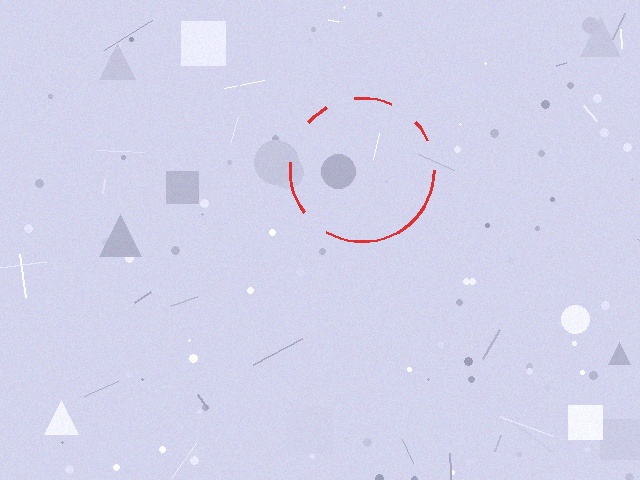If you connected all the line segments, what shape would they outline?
They would outline a circle.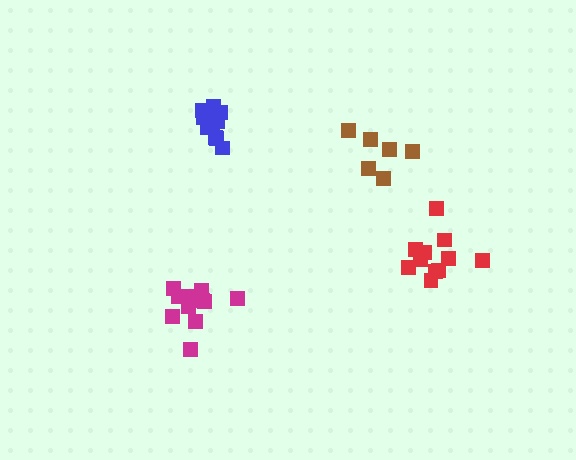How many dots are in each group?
Group 1: 6 dots, Group 2: 10 dots, Group 3: 11 dots, Group 4: 11 dots (38 total).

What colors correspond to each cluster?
The clusters are colored: brown, blue, red, magenta.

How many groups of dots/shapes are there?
There are 4 groups.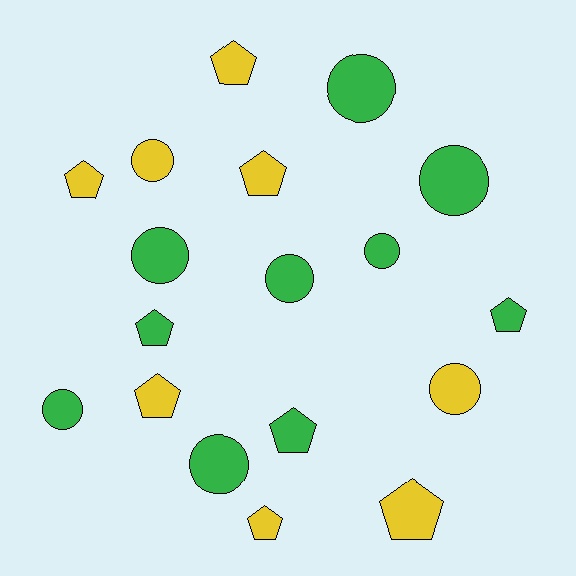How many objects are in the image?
There are 18 objects.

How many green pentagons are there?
There are 3 green pentagons.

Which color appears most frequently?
Green, with 10 objects.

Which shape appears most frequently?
Circle, with 9 objects.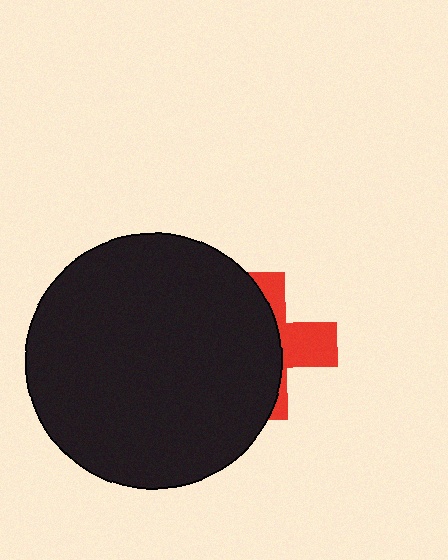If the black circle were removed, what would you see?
You would see the complete red cross.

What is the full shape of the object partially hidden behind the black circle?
The partially hidden object is a red cross.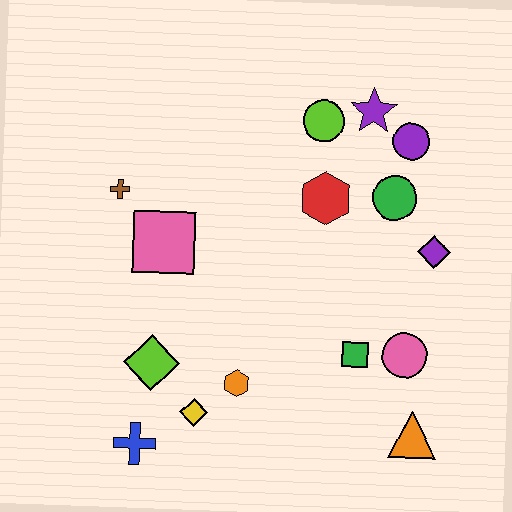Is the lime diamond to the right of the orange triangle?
No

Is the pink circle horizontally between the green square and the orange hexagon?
No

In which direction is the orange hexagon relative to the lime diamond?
The orange hexagon is to the right of the lime diamond.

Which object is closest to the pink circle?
The green square is closest to the pink circle.